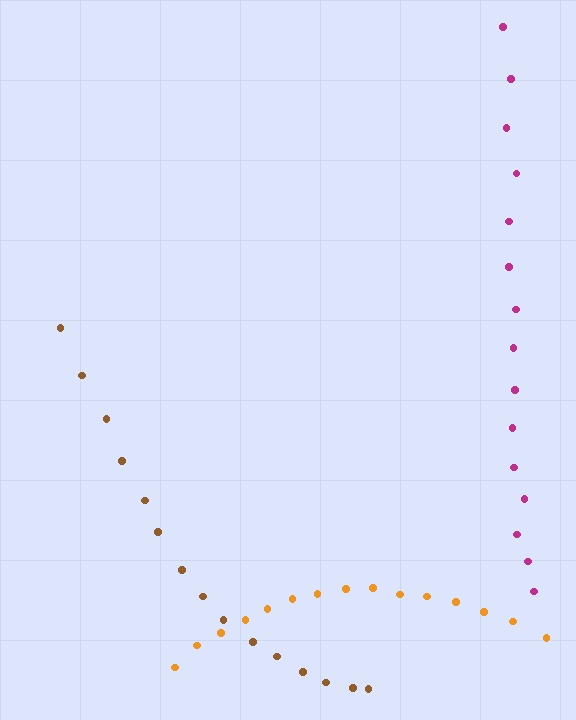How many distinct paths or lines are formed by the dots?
There are 3 distinct paths.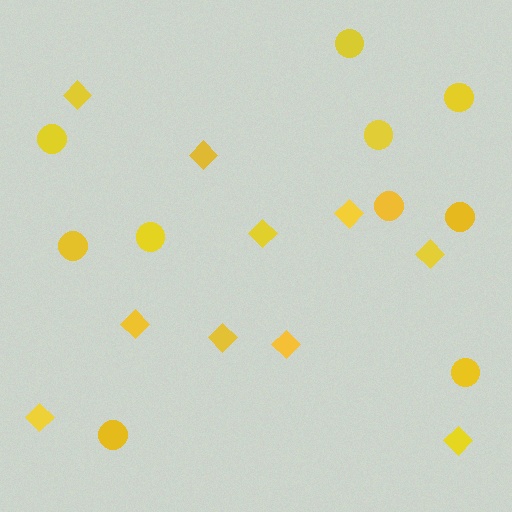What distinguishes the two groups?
There are 2 groups: one group of circles (10) and one group of diamonds (10).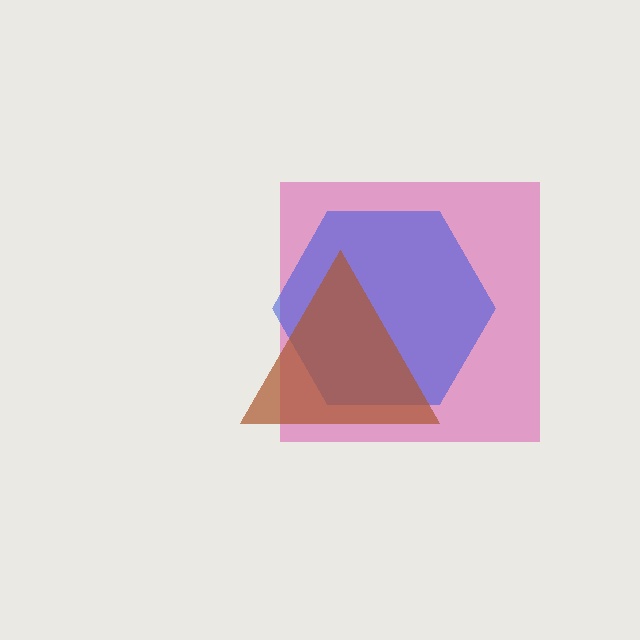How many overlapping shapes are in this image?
There are 3 overlapping shapes in the image.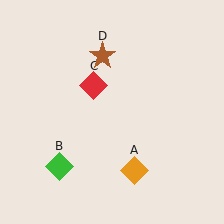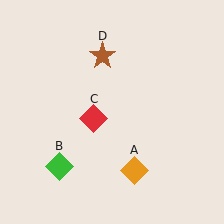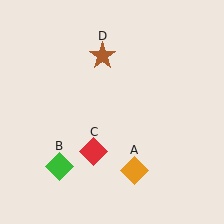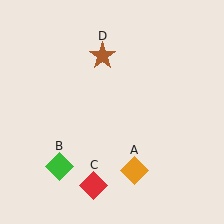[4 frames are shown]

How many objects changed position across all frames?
1 object changed position: red diamond (object C).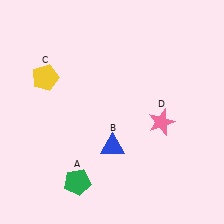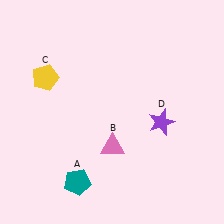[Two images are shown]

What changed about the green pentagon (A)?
In Image 1, A is green. In Image 2, it changed to teal.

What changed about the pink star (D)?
In Image 1, D is pink. In Image 2, it changed to purple.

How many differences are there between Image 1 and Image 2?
There are 3 differences between the two images.